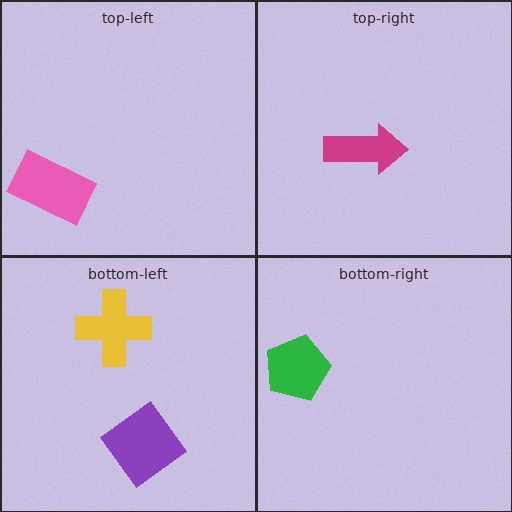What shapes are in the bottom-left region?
The yellow cross, the purple diamond.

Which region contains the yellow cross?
The bottom-left region.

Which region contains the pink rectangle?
The top-left region.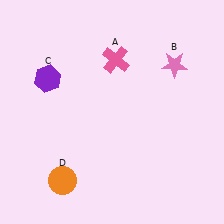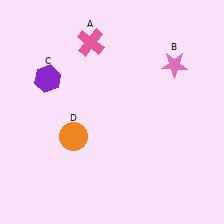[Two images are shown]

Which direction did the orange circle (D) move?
The orange circle (D) moved up.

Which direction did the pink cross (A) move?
The pink cross (A) moved left.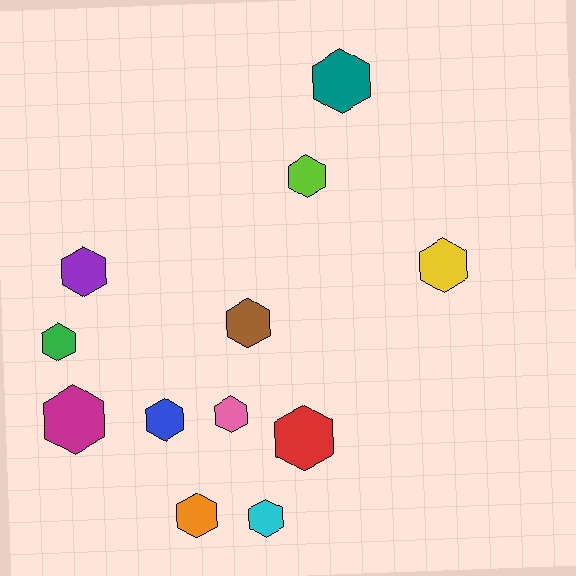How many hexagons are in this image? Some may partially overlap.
There are 12 hexagons.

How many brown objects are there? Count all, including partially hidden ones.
There is 1 brown object.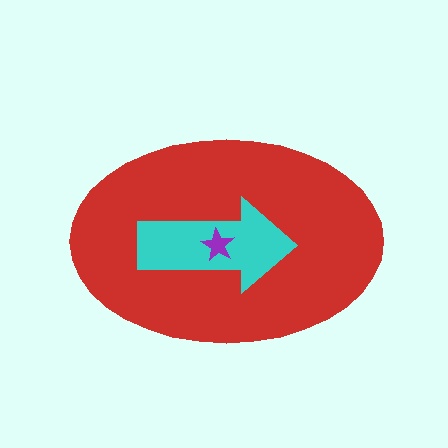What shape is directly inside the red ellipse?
The cyan arrow.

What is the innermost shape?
The purple star.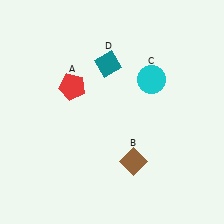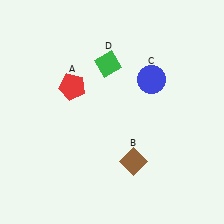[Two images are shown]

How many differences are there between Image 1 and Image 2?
There are 2 differences between the two images.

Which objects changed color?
C changed from cyan to blue. D changed from teal to green.